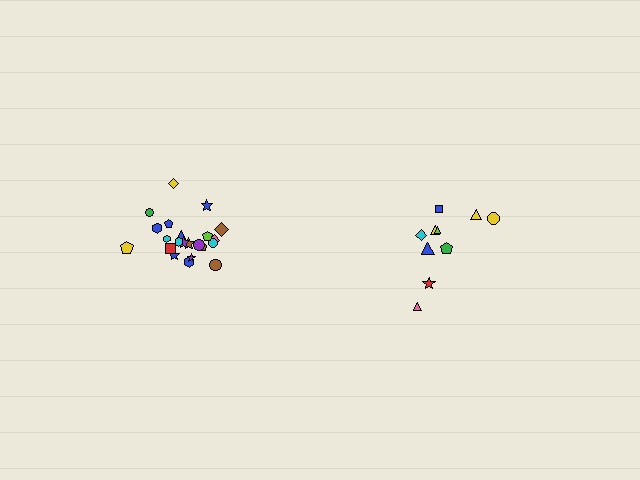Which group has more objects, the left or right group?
The left group.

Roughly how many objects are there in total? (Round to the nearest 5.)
Roughly 30 objects in total.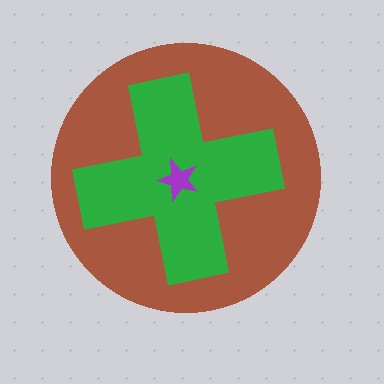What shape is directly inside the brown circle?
The green cross.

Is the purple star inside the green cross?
Yes.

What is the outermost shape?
The brown circle.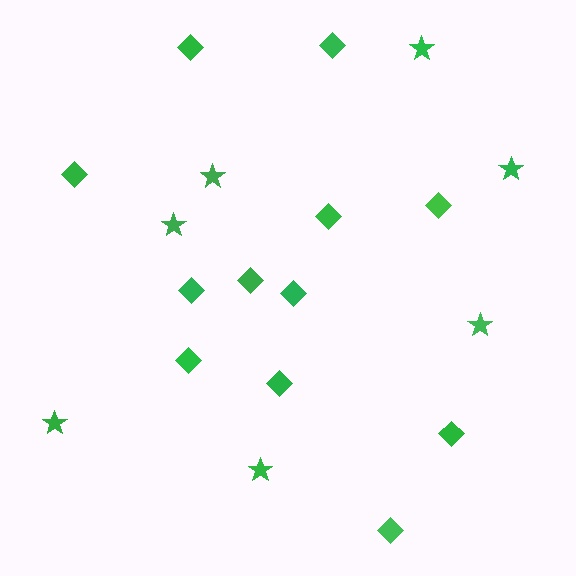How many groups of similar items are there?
There are 2 groups: one group of diamonds (12) and one group of stars (7).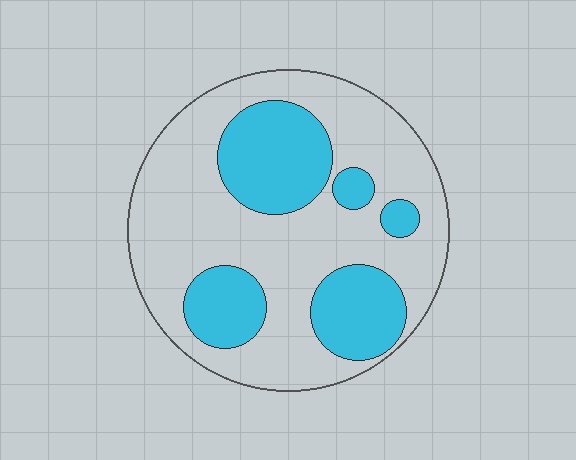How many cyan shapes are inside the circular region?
5.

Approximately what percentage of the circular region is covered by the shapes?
Approximately 30%.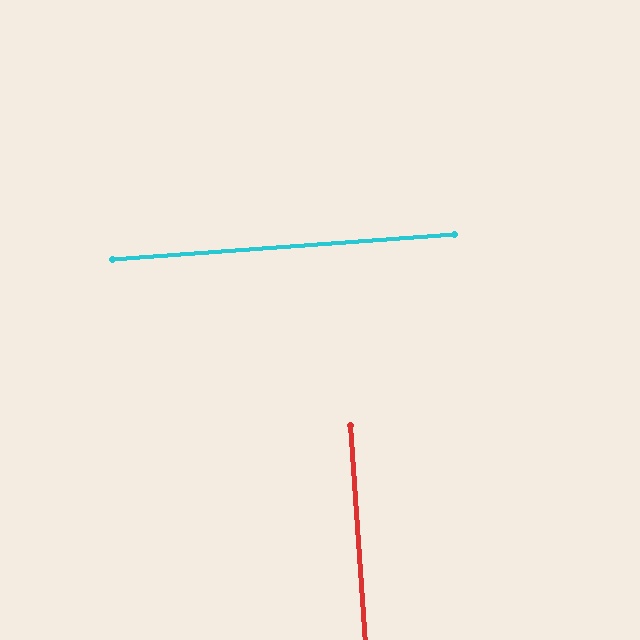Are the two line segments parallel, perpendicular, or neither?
Perpendicular — they meet at approximately 90°.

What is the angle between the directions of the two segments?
Approximately 90 degrees.